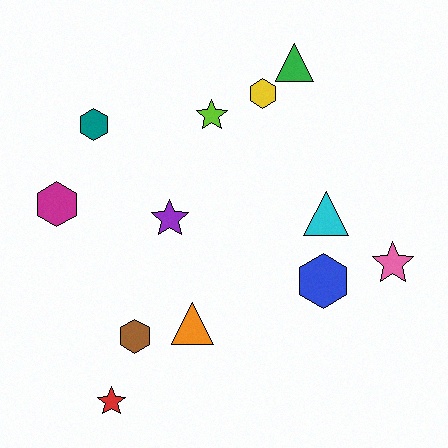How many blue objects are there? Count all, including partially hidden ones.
There is 1 blue object.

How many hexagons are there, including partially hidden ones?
There are 5 hexagons.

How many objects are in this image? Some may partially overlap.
There are 12 objects.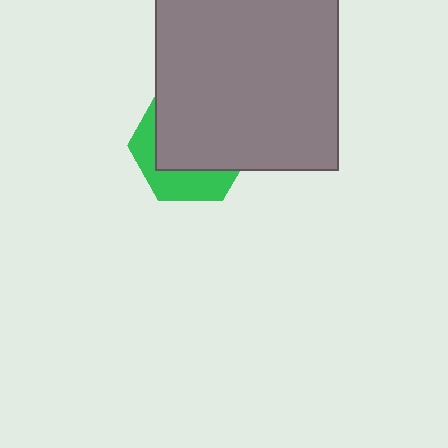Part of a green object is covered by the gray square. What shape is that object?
It is a hexagon.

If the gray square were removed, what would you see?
You would see the complete green hexagon.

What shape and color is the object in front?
The object in front is a gray square.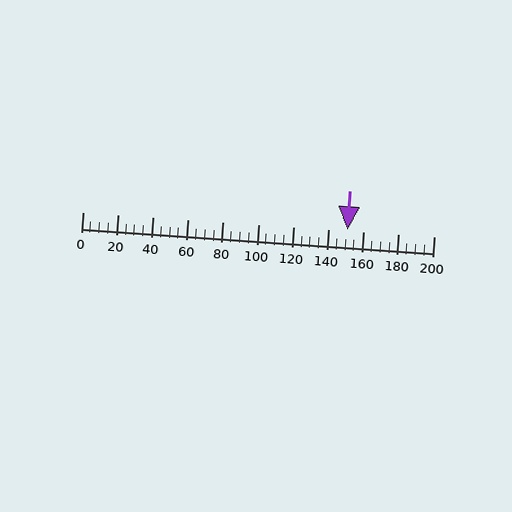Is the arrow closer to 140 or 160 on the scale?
The arrow is closer to 160.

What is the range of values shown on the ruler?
The ruler shows values from 0 to 200.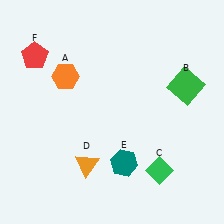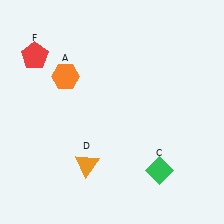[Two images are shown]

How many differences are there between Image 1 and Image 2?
There are 2 differences between the two images.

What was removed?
The green square (B), the teal hexagon (E) were removed in Image 2.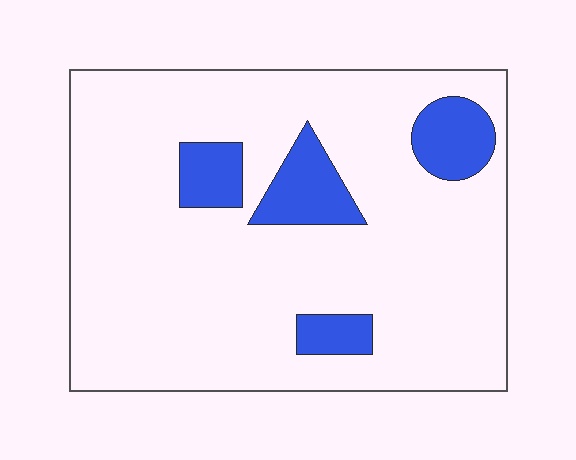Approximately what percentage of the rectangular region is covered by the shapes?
Approximately 15%.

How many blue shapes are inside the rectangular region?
4.